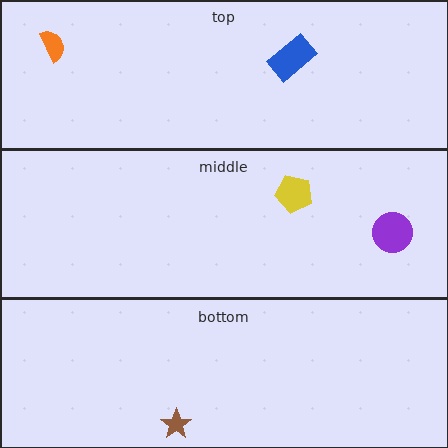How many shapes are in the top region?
2.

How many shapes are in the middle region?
2.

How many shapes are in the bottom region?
1.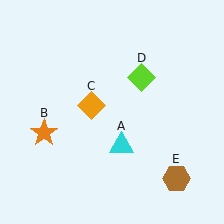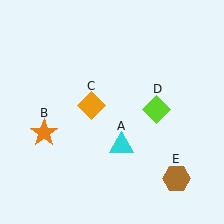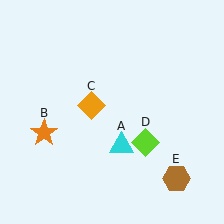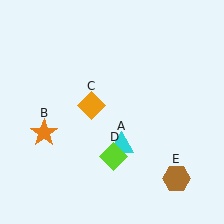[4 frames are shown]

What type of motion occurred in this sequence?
The lime diamond (object D) rotated clockwise around the center of the scene.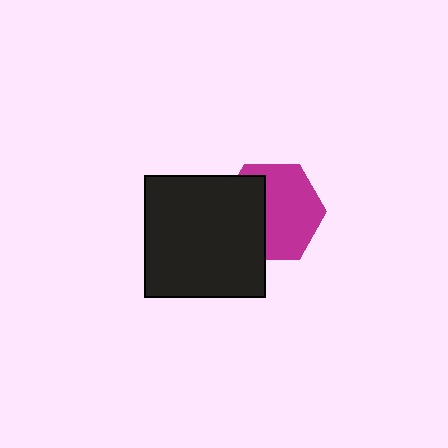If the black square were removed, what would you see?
You would see the complete magenta hexagon.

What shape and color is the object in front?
The object in front is a black square.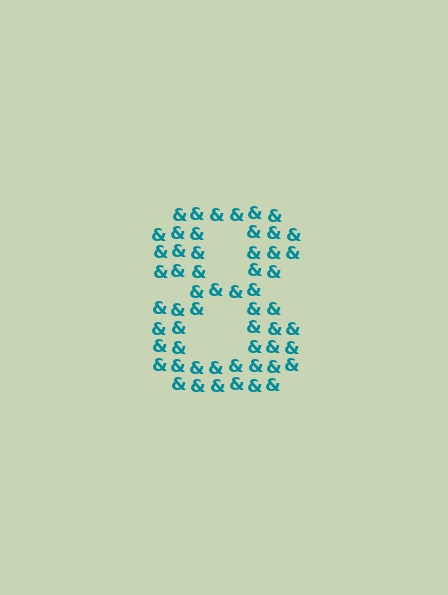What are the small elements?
The small elements are ampersands.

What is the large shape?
The large shape is the digit 8.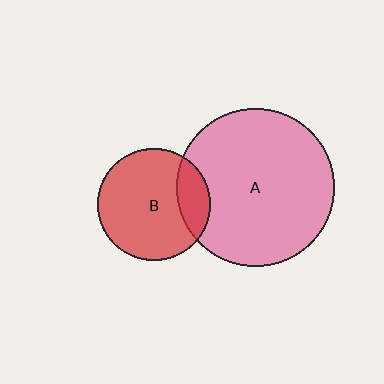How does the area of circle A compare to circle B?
Approximately 2.0 times.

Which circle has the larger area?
Circle A (pink).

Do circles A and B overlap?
Yes.